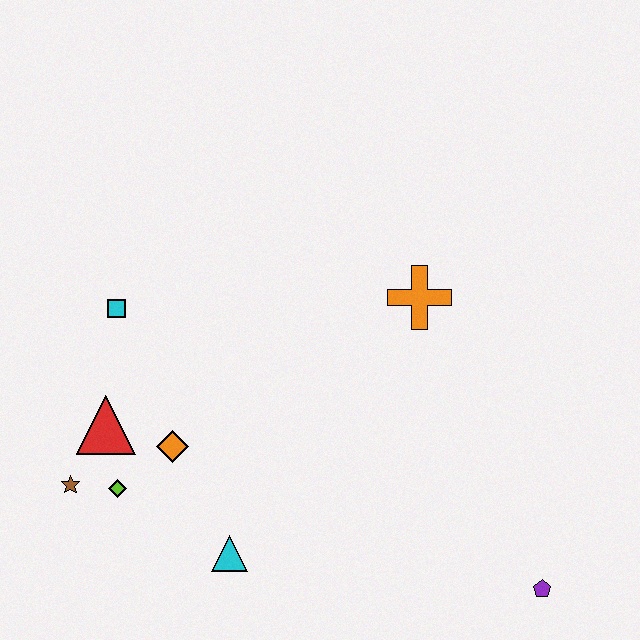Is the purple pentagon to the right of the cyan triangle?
Yes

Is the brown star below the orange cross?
Yes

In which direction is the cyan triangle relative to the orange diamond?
The cyan triangle is below the orange diamond.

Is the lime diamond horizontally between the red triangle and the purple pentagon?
Yes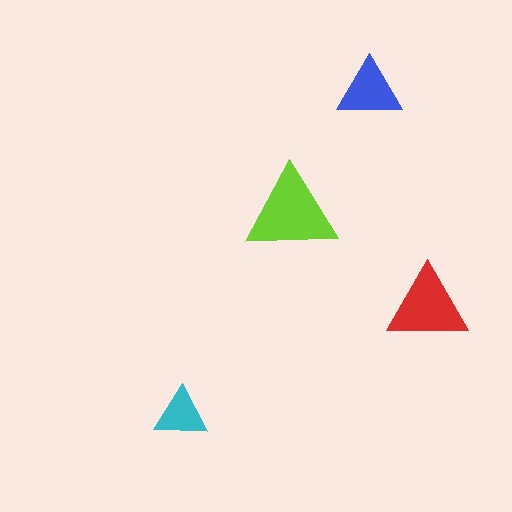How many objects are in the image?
There are 4 objects in the image.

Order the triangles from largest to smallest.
the lime one, the red one, the blue one, the cyan one.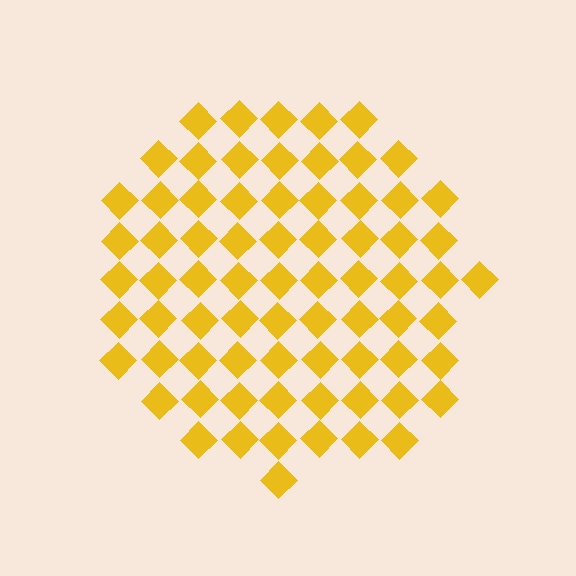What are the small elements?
The small elements are diamonds.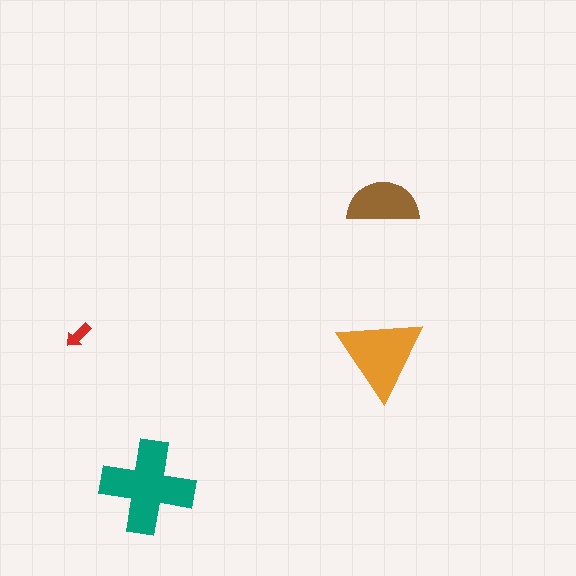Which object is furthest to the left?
The red arrow is leftmost.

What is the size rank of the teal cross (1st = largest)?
1st.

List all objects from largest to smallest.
The teal cross, the orange triangle, the brown semicircle, the red arrow.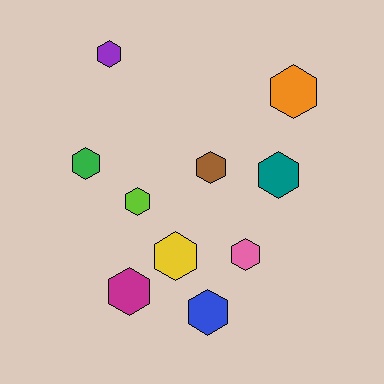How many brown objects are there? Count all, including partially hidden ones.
There is 1 brown object.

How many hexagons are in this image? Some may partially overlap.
There are 10 hexagons.